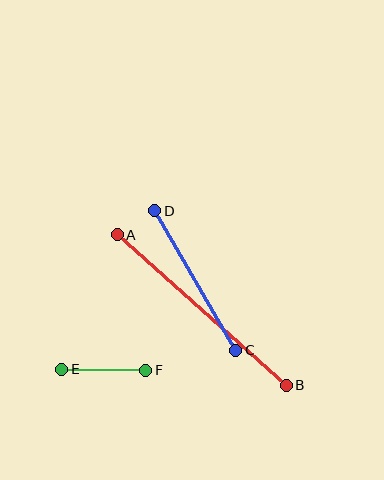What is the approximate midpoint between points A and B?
The midpoint is at approximately (202, 310) pixels.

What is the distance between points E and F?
The distance is approximately 84 pixels.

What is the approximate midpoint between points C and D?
The midpoint is at approximately (195, 281) pixels.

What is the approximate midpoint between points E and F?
The midpoint is at approximately (104, 370) pixels.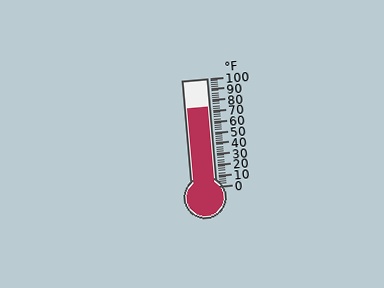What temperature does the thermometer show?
The thermometer shows approximately 74°F.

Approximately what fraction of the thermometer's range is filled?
The thermometer is filled to approximately 75% of its range.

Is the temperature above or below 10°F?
The temperature is above 10°F.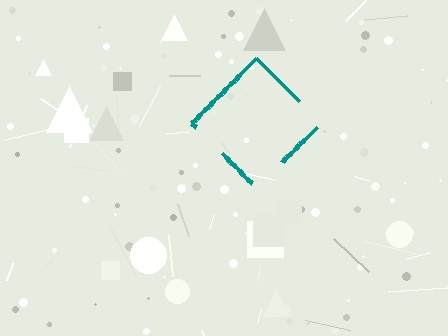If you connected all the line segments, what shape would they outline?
They would outline a diamond.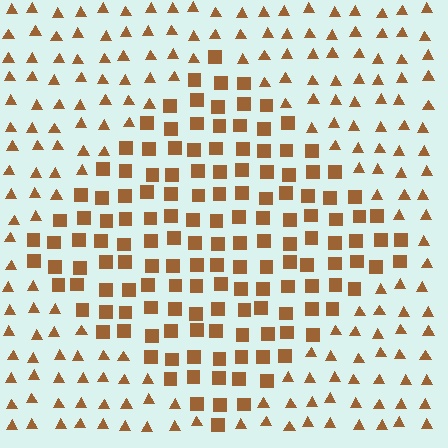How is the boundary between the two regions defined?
The boundary is defined by a change in element shape: squares inside vs. triangles outside. All elements share the same color and spacing.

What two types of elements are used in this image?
The image uses squares inside the diamond region and triangles outside it.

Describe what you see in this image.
The image is filled with small brown elements arranged in a uniform grid. A diamond-shaped region contains squares, while the surrounding area contains triangles. The boundary is defined purely by the change in element shape.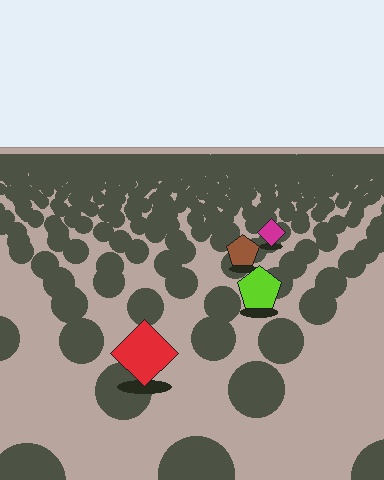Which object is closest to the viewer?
The red diamond is closest. The texture marks near it are larger and more spread out.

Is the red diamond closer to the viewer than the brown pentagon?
Yes. The red diamond is closer — you can tell from the texture gradient: the ground texture is coarser near it.